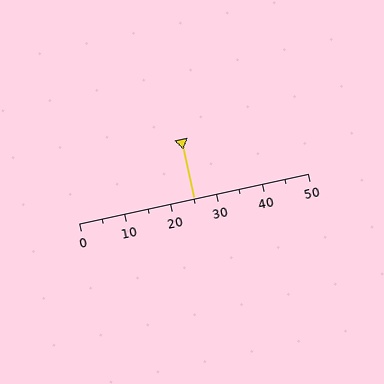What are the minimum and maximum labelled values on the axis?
The axis runs from 0 to 50.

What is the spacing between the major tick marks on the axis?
The major ticks are spaced 10 apart.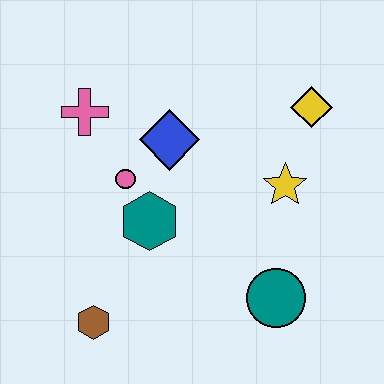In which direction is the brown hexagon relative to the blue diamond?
The brown hexagon is below the blue diamond.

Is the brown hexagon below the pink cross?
Yes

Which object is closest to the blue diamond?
The pink circle is closest to the blue diamond.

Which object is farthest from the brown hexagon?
The yellow diamond is farthest from the brown hexagon.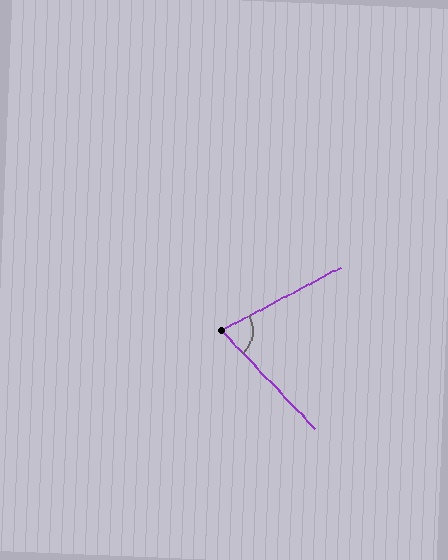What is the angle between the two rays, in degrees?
Approximately 74 degrees.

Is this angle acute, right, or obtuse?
It is acute.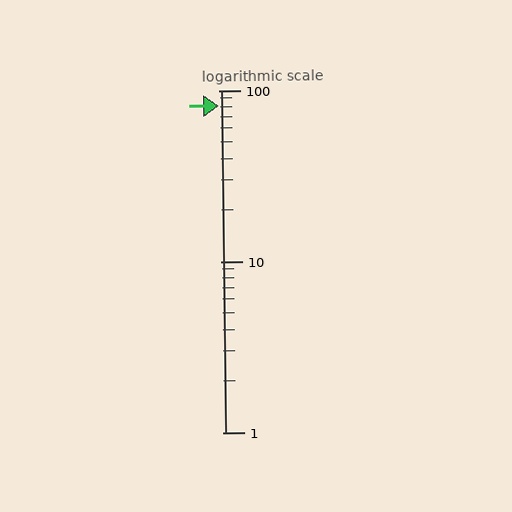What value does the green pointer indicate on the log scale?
The pointer indicates approximately 81.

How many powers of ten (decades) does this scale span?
The scale spans 2 decades, from 1 to 100.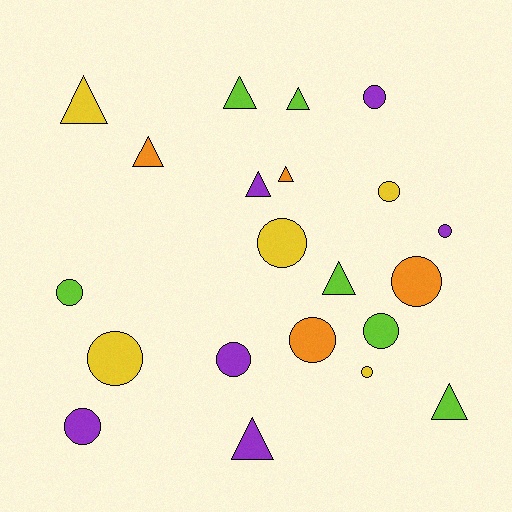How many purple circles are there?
There are 4 purple circles.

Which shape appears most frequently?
Circle, with 12 objects.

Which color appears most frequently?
Purple, with 6 objects.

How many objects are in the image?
There are 21 objects.